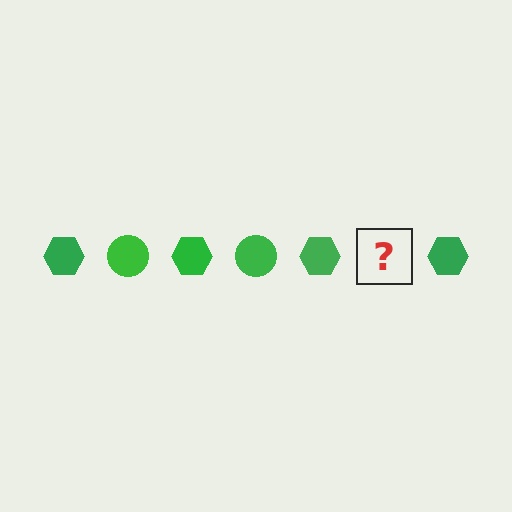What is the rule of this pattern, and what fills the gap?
The rule is that the pattern cycles through hexagon, circle shapes in green. The gap should be filled with a green circle.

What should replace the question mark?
The question mark should be replaced with a green circle.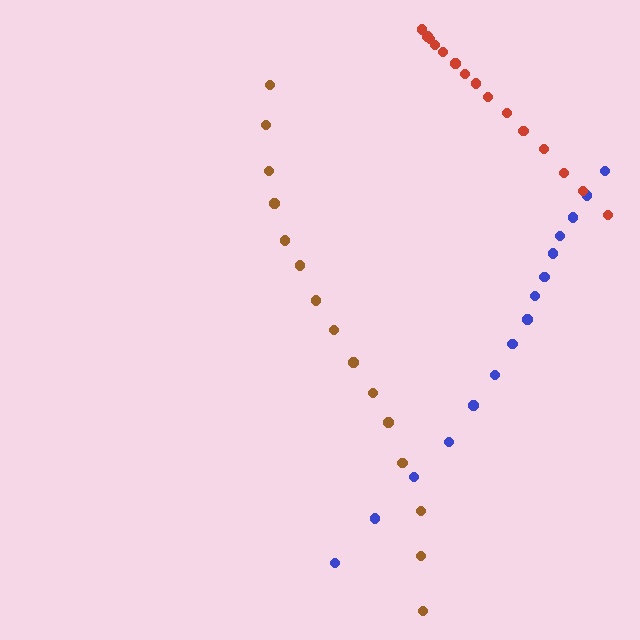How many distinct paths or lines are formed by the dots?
There are 3 distinct paths.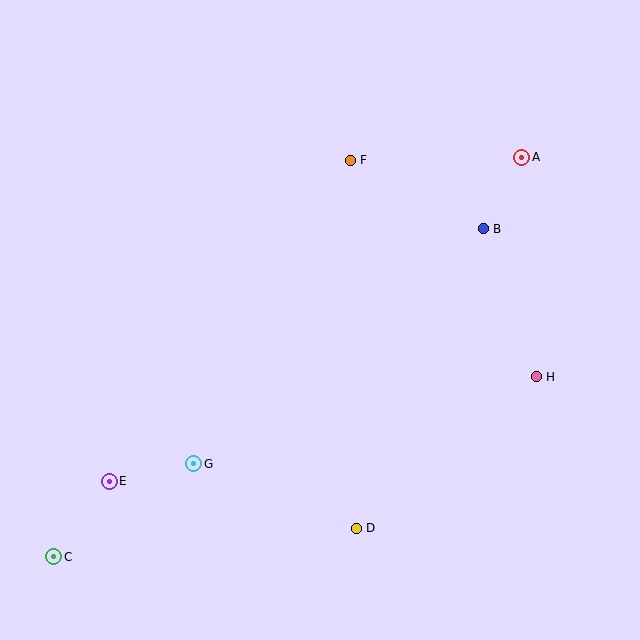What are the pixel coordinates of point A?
Point A is at (522, 157).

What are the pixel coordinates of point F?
Point F is at (350, 160).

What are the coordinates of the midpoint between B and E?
The midpoint between B and E is at (296, 355).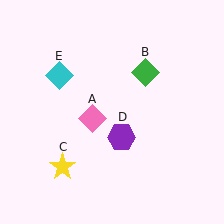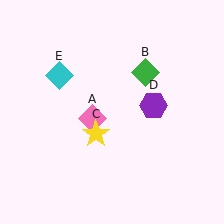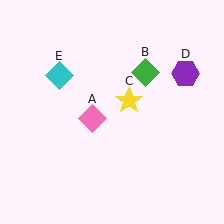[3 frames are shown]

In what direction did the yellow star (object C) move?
The yellow star (object C) moved up and to the right.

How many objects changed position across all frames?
2 objects changed position: yellow star (object C), purple hexagon (object D).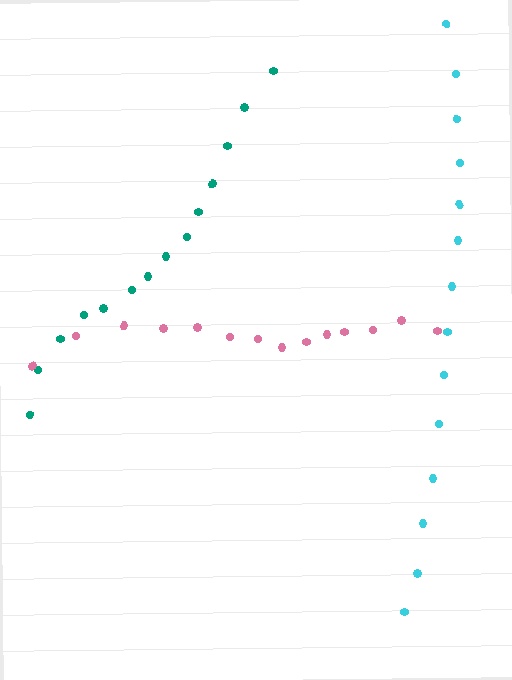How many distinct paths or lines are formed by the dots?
There are 3 distinct paths.